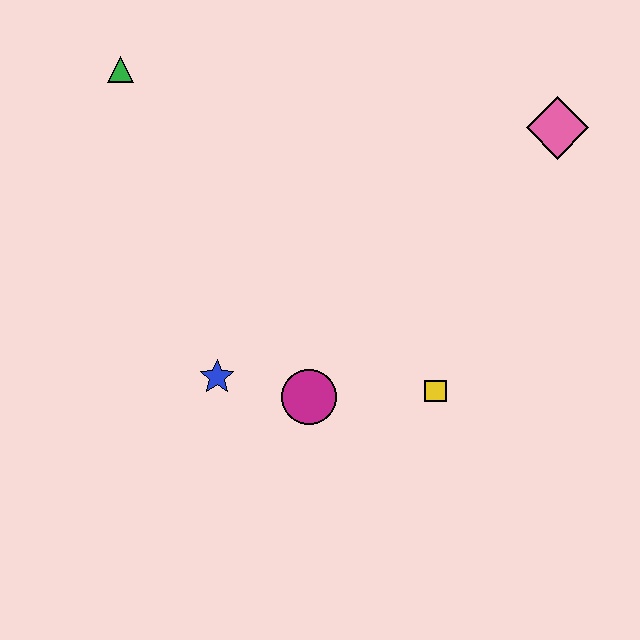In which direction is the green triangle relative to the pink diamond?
The green triangle is to the left of the pink diamond.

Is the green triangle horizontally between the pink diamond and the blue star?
No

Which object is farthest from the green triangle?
The yellow square is farthest from the green triangle.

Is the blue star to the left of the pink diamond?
Yes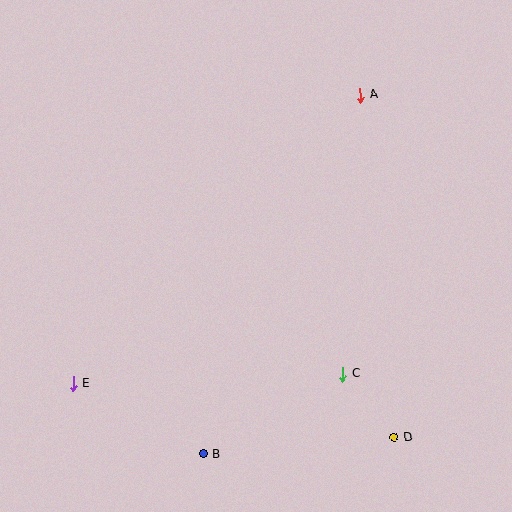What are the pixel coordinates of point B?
Point B is at (203, 454).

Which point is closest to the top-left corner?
Point A is closest to the top-left corner.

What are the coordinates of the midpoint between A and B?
The midpoint between A and B is at (282, 275).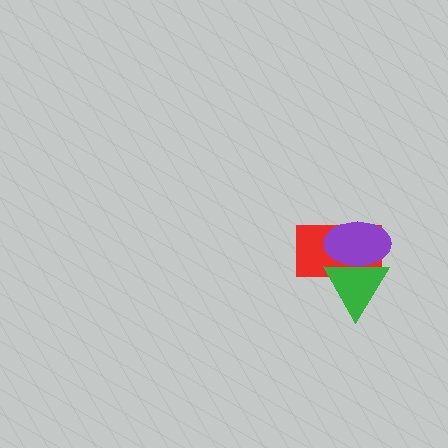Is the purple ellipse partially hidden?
No, no other shape covers it.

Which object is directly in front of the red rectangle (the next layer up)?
The green triangle is directly in front of the red rectangle.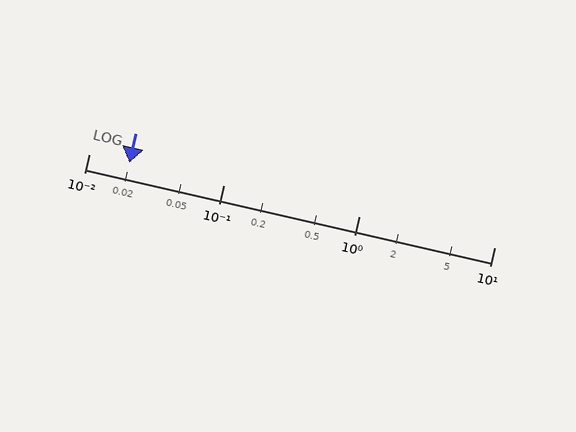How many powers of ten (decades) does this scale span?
The scale spans 3 decades, from 0.01 to 10.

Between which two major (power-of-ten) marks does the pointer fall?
The pointer is between 0.01 and 0.1.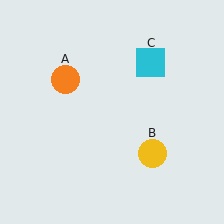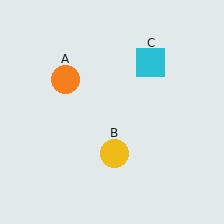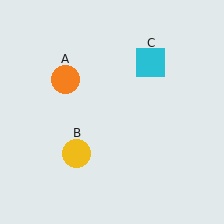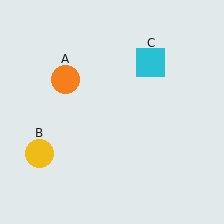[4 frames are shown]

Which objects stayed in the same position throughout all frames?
Orange circle (object A) and cyan square (object C) remained stationary.